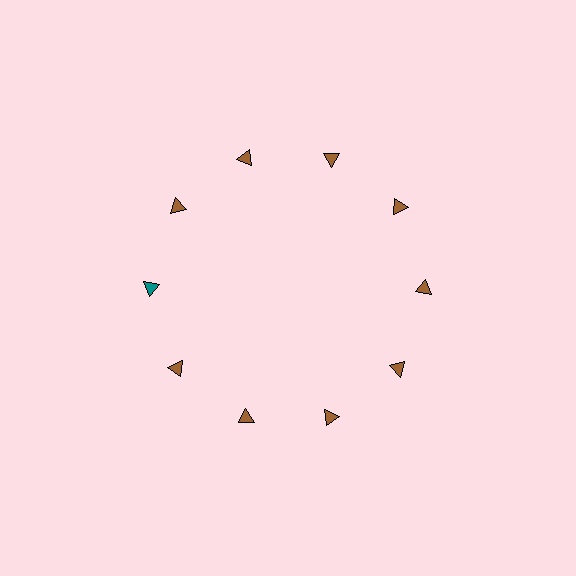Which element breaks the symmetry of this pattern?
The teal triangle at roughly the 9 o'clock position breaks the symmetry. All other shapes are brown triangles.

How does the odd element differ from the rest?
It has a different color: teal instead of brown.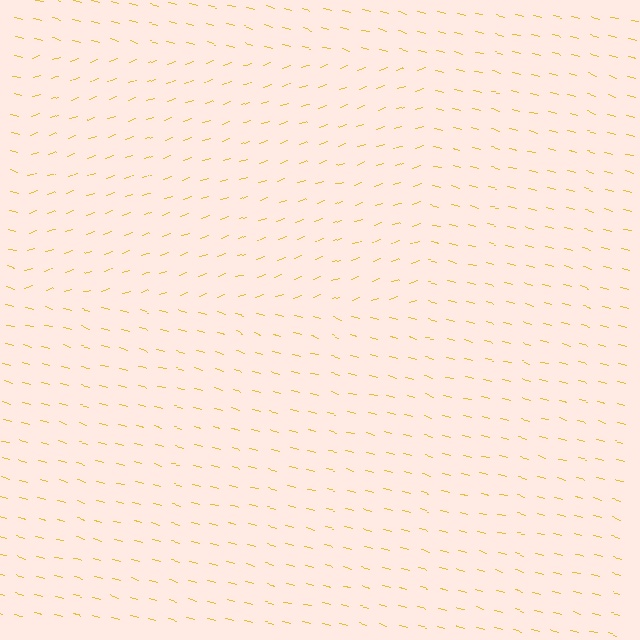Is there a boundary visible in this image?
Yes, there is a texture boundary formed by a change in line orientation.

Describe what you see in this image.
The image is filled with small yellow line segments. A rectangle region in the image has lines oriented differently from the surrounding lines, creating a visible texture boundary.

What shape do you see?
I see a rectangle.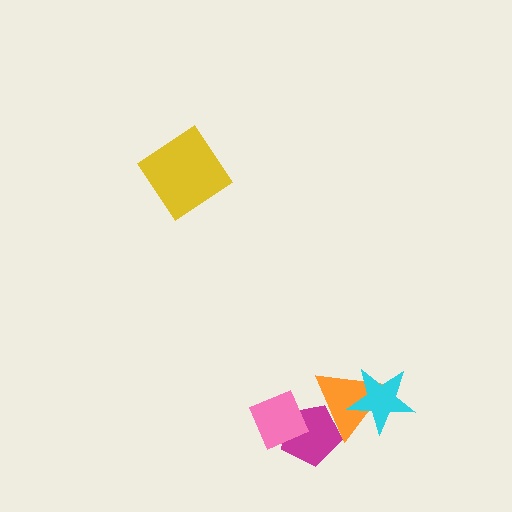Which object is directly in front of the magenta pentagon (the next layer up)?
The pink diamond is directly in front of the magenta pentagon.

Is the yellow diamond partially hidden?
No, no other shape covers it.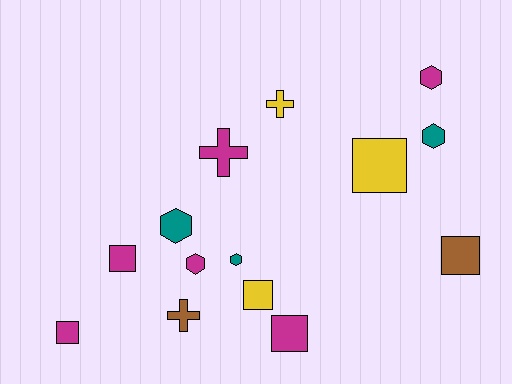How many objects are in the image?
There are 14 objects.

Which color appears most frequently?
Magenta, with 6 objects.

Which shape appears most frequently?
Square, with 6 objects.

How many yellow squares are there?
There are 2 yellow squares.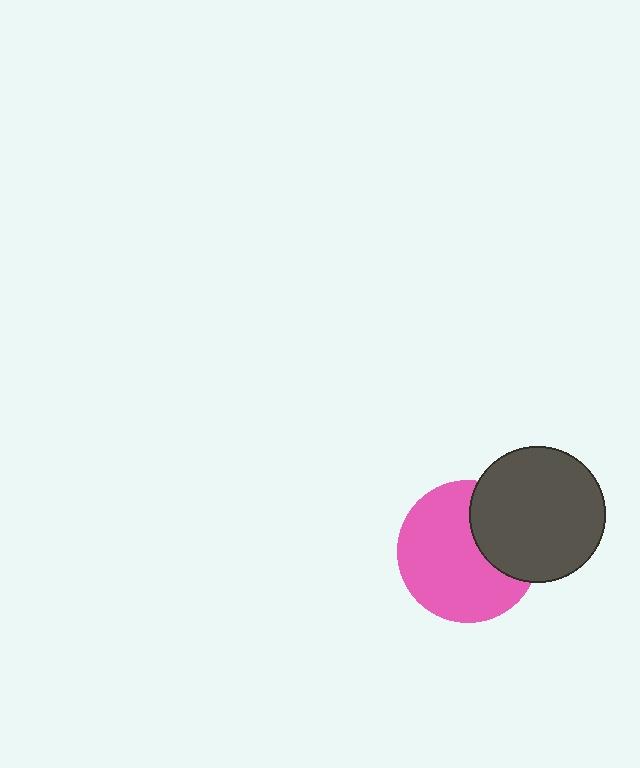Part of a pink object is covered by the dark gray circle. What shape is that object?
It is a circle.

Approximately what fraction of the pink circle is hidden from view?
Roughly 31% of the pink circle is hidden behind the dark gray circle.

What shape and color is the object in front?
The object in front is a dark gray circle.